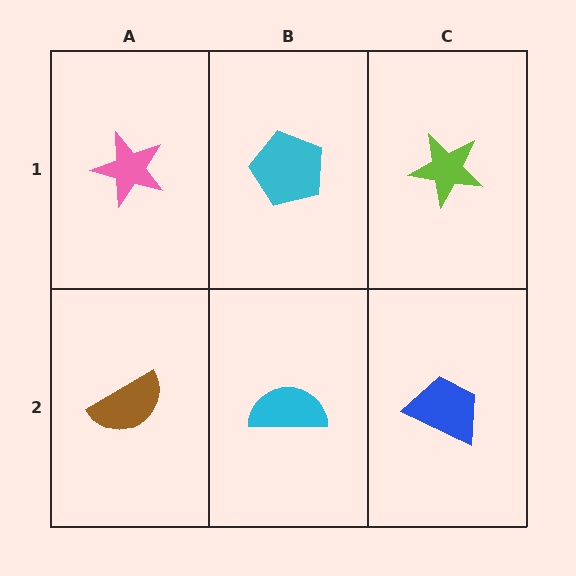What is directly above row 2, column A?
A pink star.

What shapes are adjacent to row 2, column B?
A cyan pentagon (row 1, column B), a brown semicircle (row 2, column A), a blue trapezoid (row 2, column C).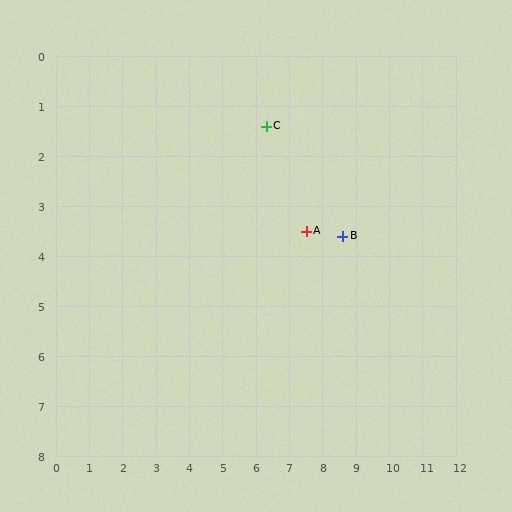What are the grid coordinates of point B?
Point B is at approximately (8.6, 3.6).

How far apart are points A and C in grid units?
Points A and C are about 2.4 grid units apart.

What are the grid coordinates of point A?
Point A is at approximately (7.5, 3.5).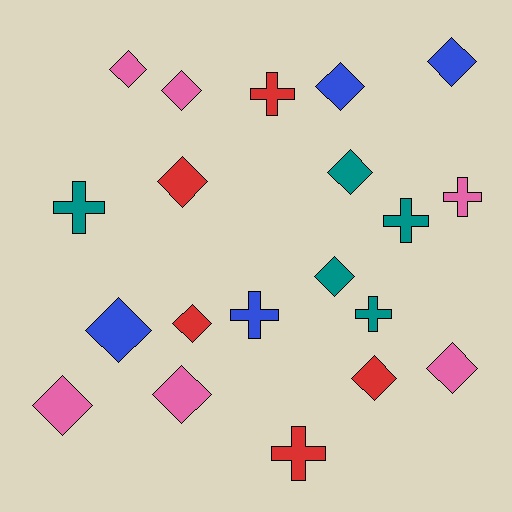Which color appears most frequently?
Pink, with 6 objects.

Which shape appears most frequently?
Diamond, with 13 objects.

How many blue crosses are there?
There is 1 blue cross.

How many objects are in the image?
There are 20 objects.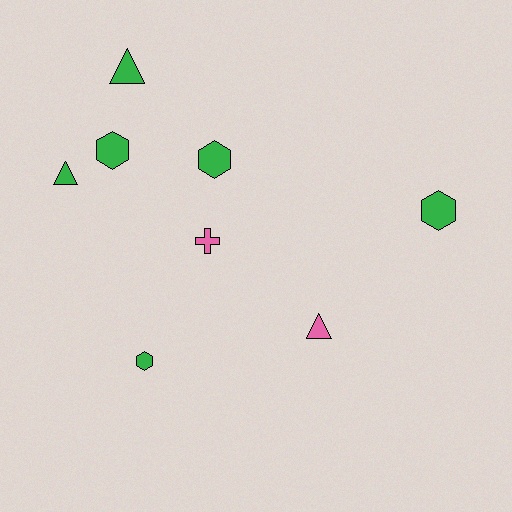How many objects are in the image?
There are 8 objects.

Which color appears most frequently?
Green, with 6 objects.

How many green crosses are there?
There are no green crosses.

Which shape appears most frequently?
Hexagon, with 4 objects.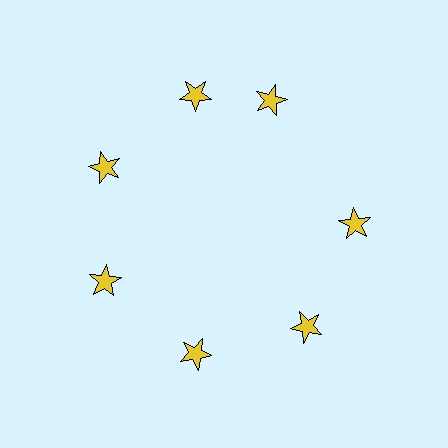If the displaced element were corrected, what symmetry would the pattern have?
It would have 7-fold rotational symmetry — the pattern would map onto itself every 51 degrees.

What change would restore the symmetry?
The symmetry would be restored by rotating it back into even spacing with its neighbors so that all 7 stars sit at equal angles and equal distance from the center.